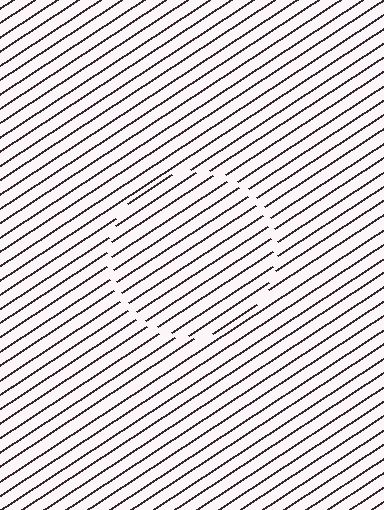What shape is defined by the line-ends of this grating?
An illusory circle. The interior of the shape contains the same grating, shifted by half a period — the contour is defined by the phase discontinuity where line-ends from the inner and outer gratings abut.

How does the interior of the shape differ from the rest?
The interior of the shape contains the same grating, shifted by half a period — the contour is defined by the phase discontinuity where line-ends from the inner and outer gratings abut.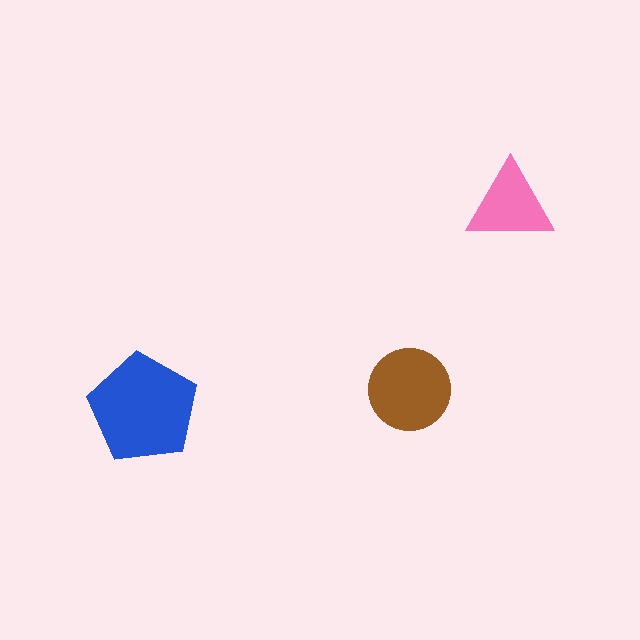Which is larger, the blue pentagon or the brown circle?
The blue pentagon.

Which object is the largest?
The blue pentagon.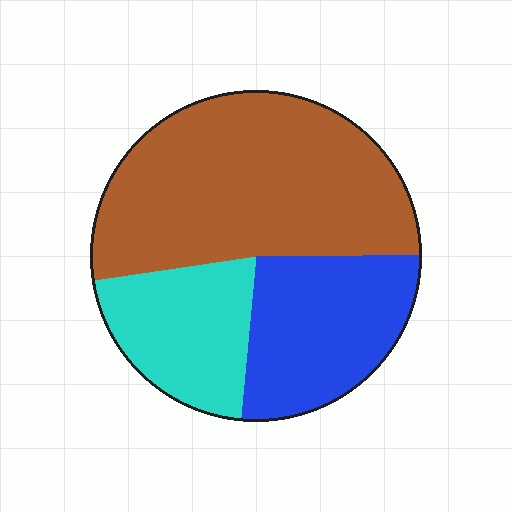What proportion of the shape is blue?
Blue covers 26% of the shape.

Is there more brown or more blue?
Brown.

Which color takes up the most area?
Brown, at roughly 50%.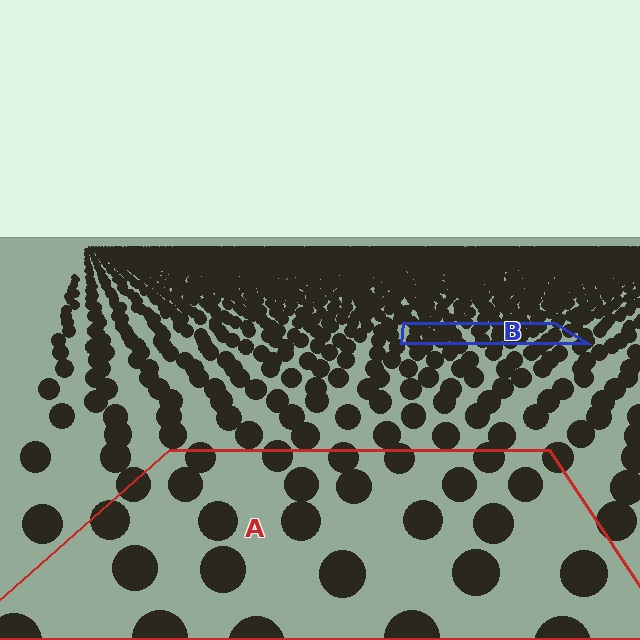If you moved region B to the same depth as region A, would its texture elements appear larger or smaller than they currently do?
They would appear larger. At a closer depth, the same texture elements are projected at a bigger on-screen size.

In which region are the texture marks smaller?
The texture marks are smaller in region B, because it is farther away.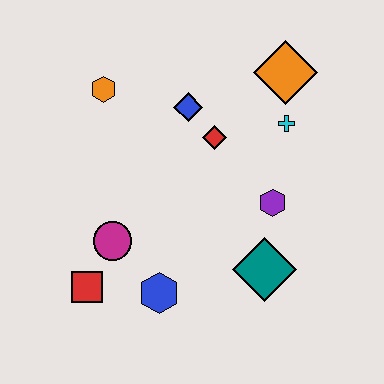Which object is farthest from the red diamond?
The red square is farthest from the red diamond.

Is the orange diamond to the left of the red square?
No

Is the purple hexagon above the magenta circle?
Yes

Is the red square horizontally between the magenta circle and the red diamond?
No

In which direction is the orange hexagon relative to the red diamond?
The orange hexagon is to the left of the red diamond.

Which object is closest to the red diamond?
The blue diamond is closest to the red diamond.